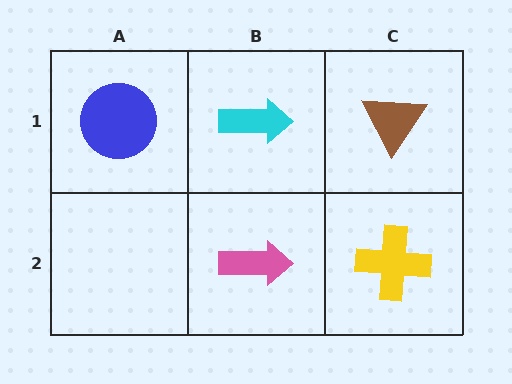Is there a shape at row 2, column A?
No, that cell is empty.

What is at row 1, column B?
A cyan arrow.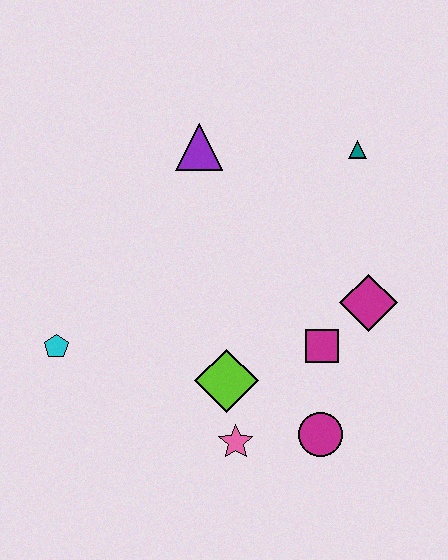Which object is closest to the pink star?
The lime diamond is closest to the pink star.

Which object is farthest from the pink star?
The teal triangle is farthest from the pink star.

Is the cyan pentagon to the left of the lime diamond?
Yes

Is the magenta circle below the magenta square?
Yes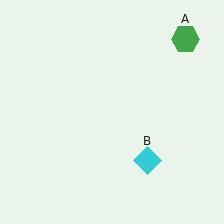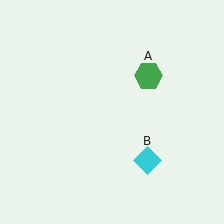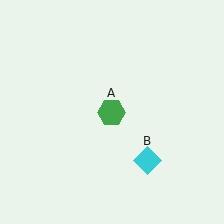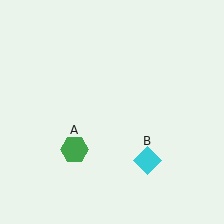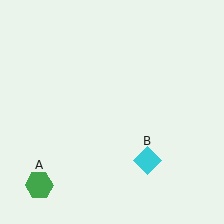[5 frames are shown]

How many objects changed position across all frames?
1 object changed position: green hexagon (object A).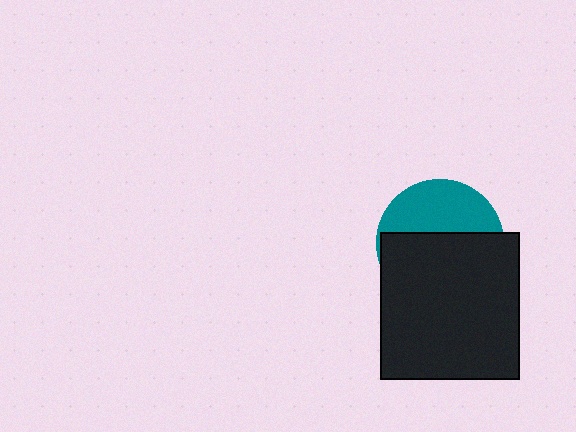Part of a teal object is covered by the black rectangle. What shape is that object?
It is a circle.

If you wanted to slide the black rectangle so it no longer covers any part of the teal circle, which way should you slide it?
Slide it down — that is the most direct way to separate the two shapes.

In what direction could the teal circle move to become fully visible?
The teal circle could move up. That would shift it out from behind the black rectangle entirely.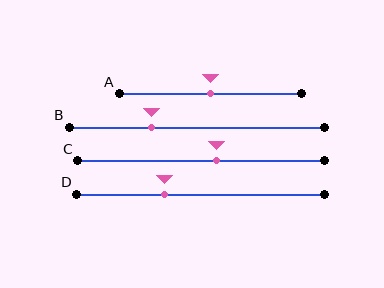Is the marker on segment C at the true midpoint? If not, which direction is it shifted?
No, the marker on segment C is shifted to the right by about 6% of the segment length.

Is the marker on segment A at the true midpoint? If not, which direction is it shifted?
Yes, the marker on segment A is at the true midpoint.